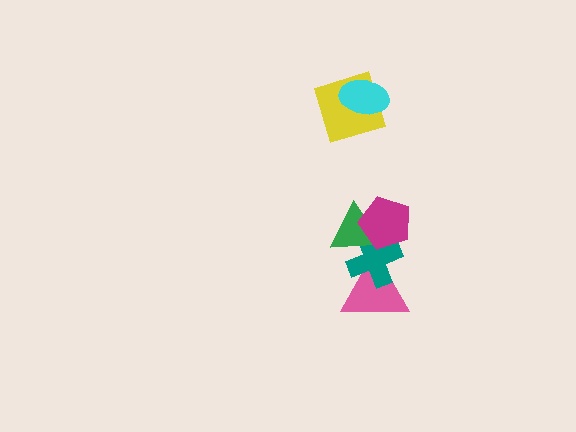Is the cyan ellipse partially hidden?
No, no other shape covers it.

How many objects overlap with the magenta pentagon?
2 objects overlap with the magenta pentagon.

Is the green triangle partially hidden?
Yes, it is partially covered by another shape.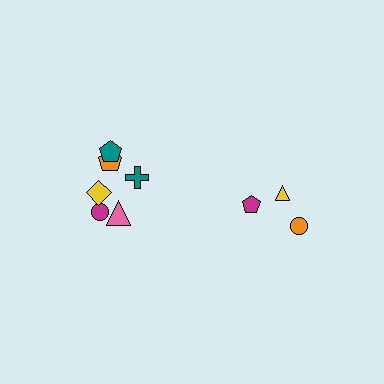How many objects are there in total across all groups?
There are 9 objects.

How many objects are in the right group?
There are 3 objects.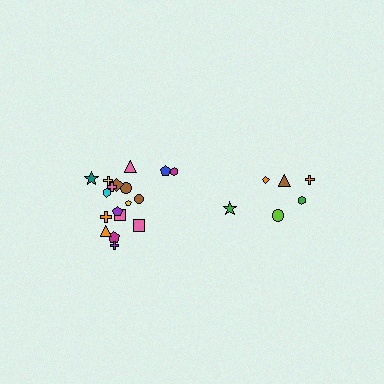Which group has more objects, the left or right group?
The left group.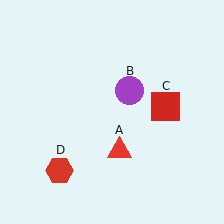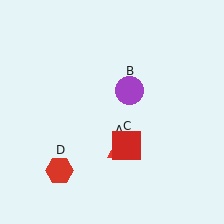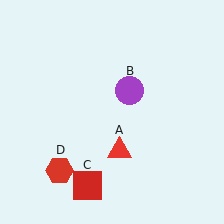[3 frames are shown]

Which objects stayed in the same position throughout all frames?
Red triangle (object A) and purple circle (object B) and red hexagon (object D) remained stationary.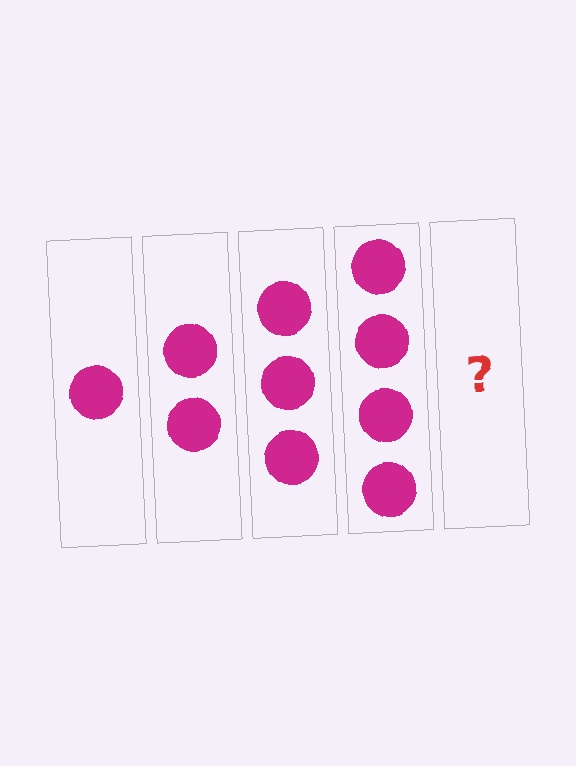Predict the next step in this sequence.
The next step is 5 circles.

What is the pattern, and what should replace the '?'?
The pattern is that each step adds one more circle. The '?' should be 5 circles.